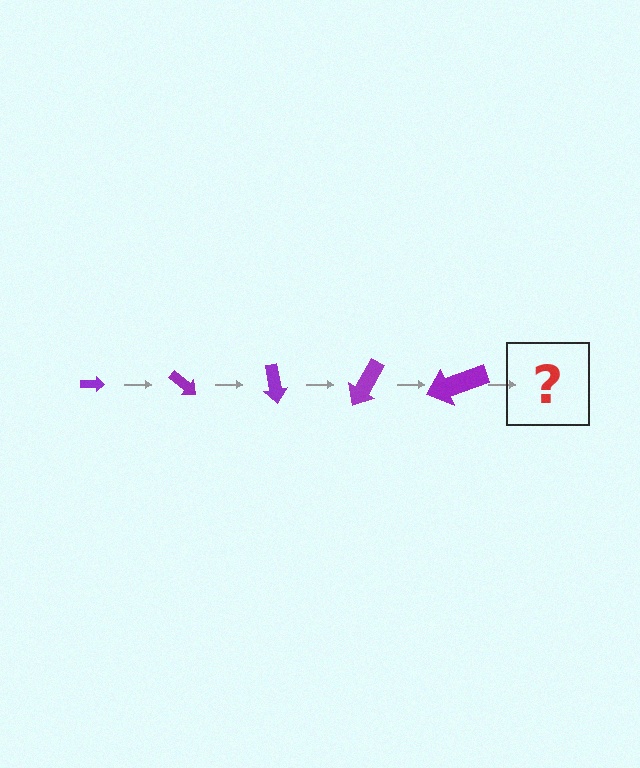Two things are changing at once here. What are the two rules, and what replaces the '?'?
The two rules are that the arrow grows larger each step and it rotates 40 degrees each step. The '?' should be an arrow, larger than the previous one and rotated 200 degrees from the start.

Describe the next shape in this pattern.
It should be an arrow, larger than the previous one and rotated 200 degrees from the start.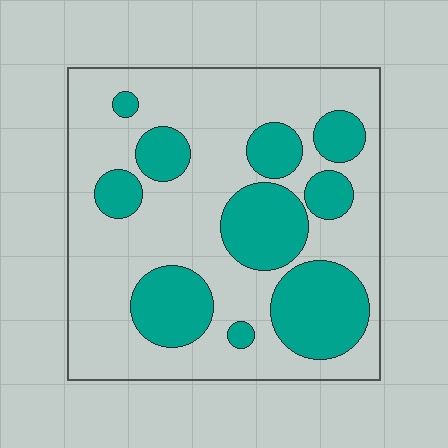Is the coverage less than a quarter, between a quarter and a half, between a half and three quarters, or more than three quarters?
Between a quarter and a half.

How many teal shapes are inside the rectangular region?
10.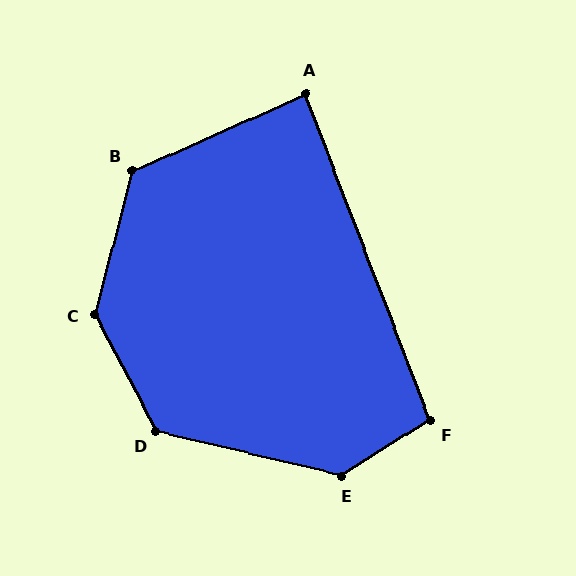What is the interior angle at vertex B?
Approximately 128 degrees (obtuse).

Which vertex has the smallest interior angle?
A, at approximately 87 degrees.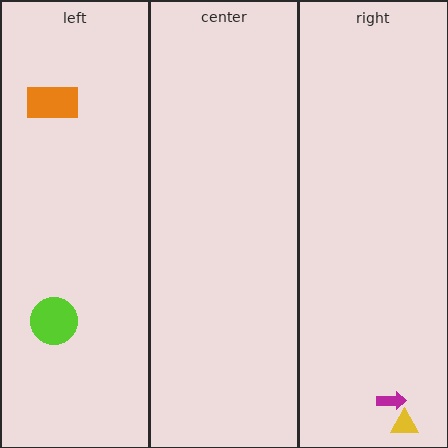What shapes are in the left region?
The lime circle, the orange rectangle.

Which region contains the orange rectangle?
The left region.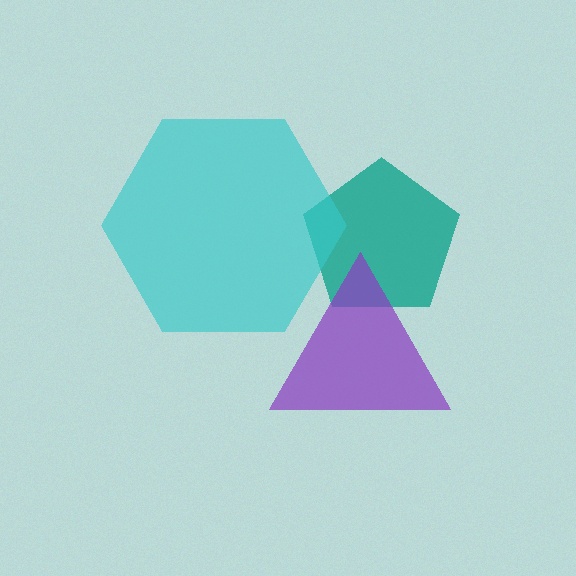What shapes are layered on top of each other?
The layered shapes are: a teal pentagon, a cyan hexagon, a purple triangle.